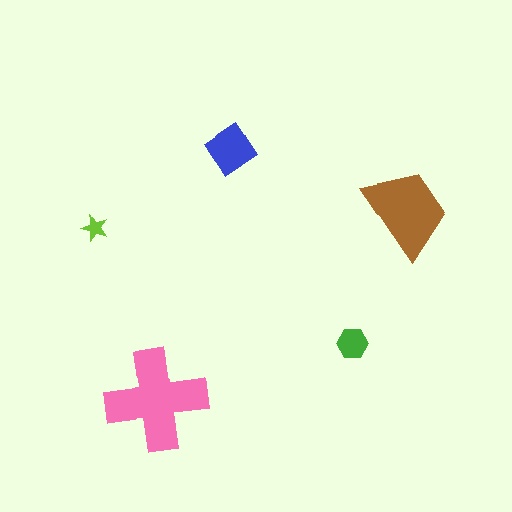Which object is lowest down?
The pink cross is bottommost.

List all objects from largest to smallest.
The pink cross, the brown trapezoid, the blue diamond, the green hexagon, the lime star.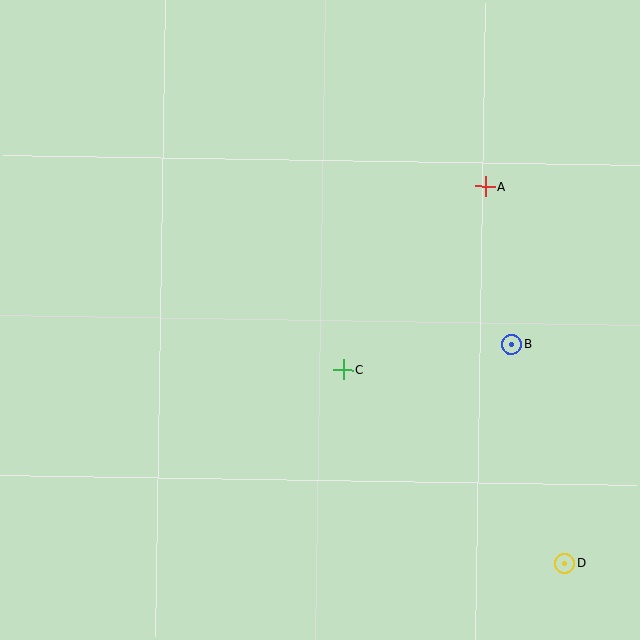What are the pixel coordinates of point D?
Point D is at (565, 563).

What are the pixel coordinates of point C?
Point C is at (343, 370).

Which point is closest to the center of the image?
Point C at (343, 370) is closest to the center.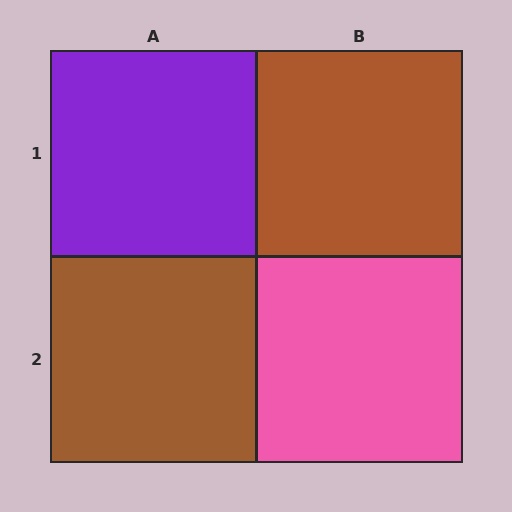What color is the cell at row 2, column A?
Brown.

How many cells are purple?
1 cell is purple.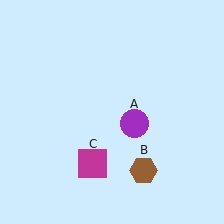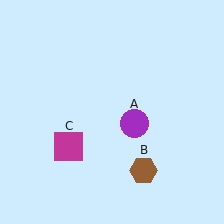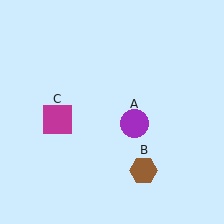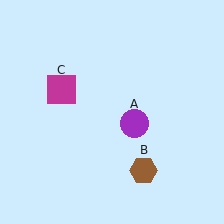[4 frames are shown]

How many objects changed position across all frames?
1 object changed position: magenta square (object C).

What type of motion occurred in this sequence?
The magenta square (object C) rotated clockwise around the center of the scene.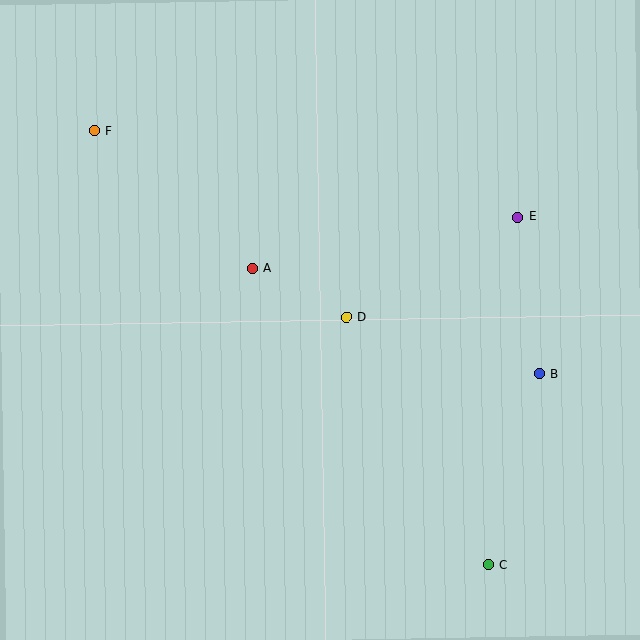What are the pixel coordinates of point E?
Point E is at (518, 217).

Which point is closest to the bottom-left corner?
Point A is closest to the bottom-left corner.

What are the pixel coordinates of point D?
Point D is at (346, 317).